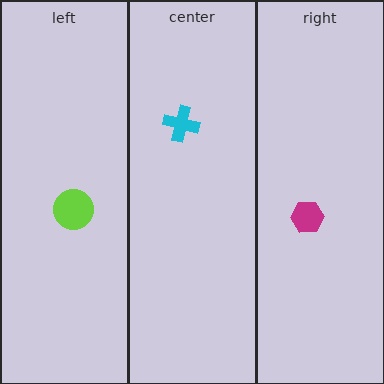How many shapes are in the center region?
1.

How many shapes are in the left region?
1.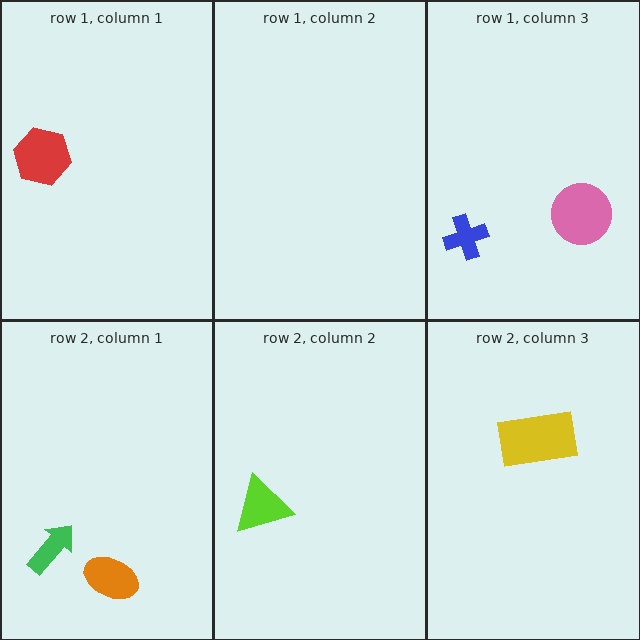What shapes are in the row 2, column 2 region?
The lime triangle.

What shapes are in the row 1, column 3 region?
The pink circle, the blue cross.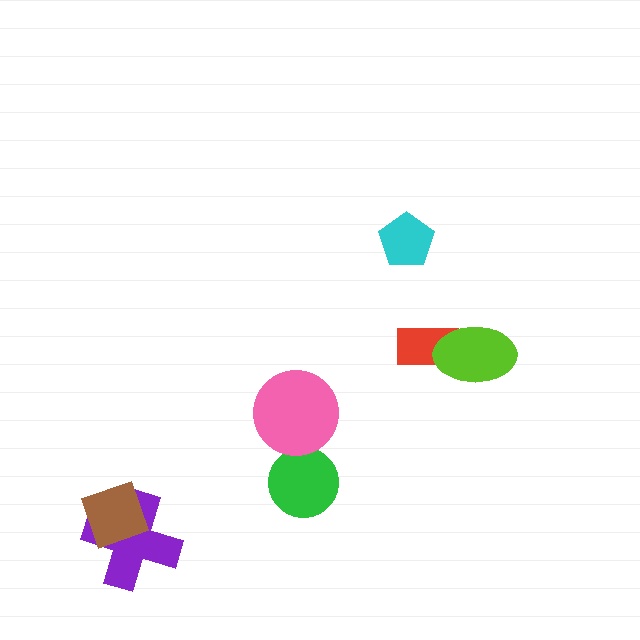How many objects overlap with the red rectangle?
1 object overlaps with the red rectangle.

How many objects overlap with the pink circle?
1 object overlaps with the pink circle.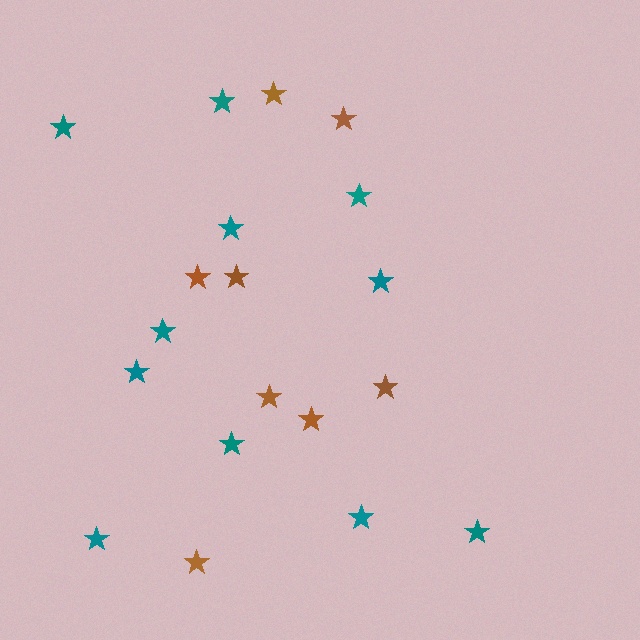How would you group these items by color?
There are 2 groups: one group of teal stars (11) and one group of brown stars (8).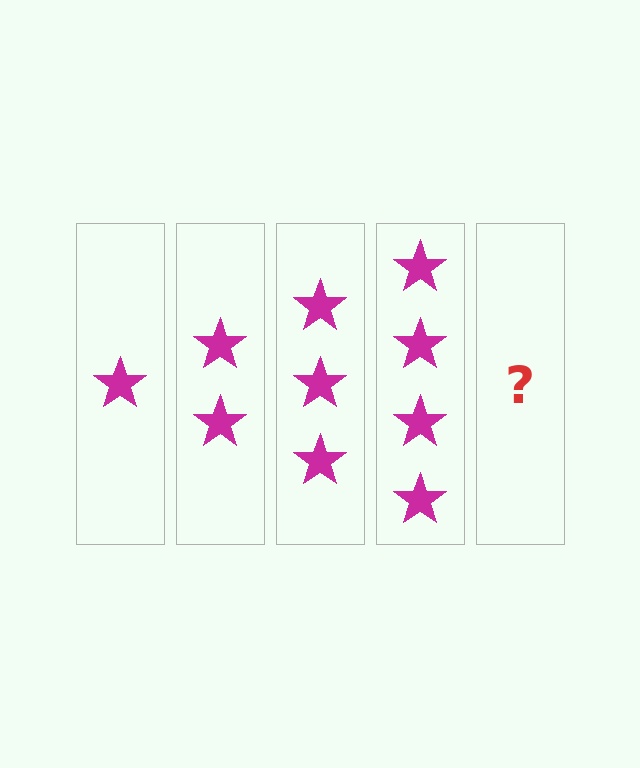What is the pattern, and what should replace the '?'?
The pattern is that each step adds one more star. The '?' should be 5 stars.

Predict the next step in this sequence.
The next step is 5 stars.